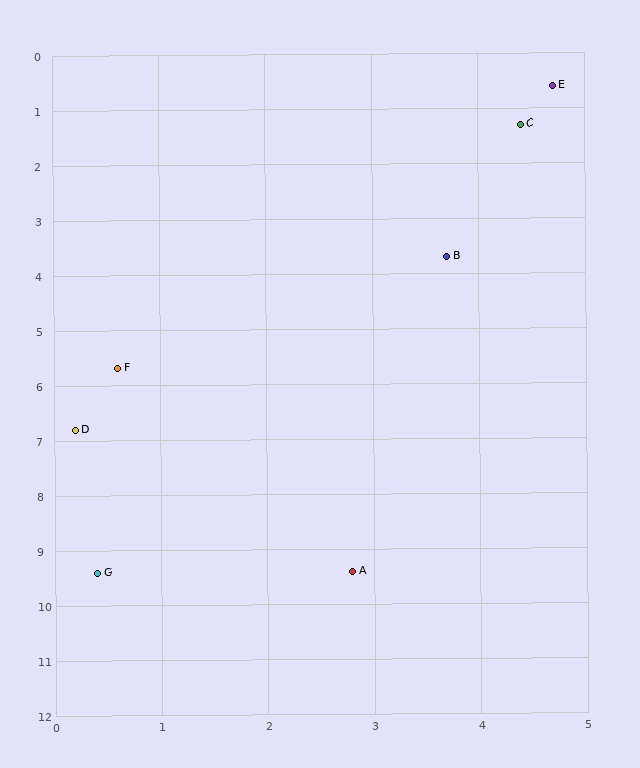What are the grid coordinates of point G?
Point G is at approximately (0.4, 9.4).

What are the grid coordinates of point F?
Point F is at approximately (0.6, 5.7).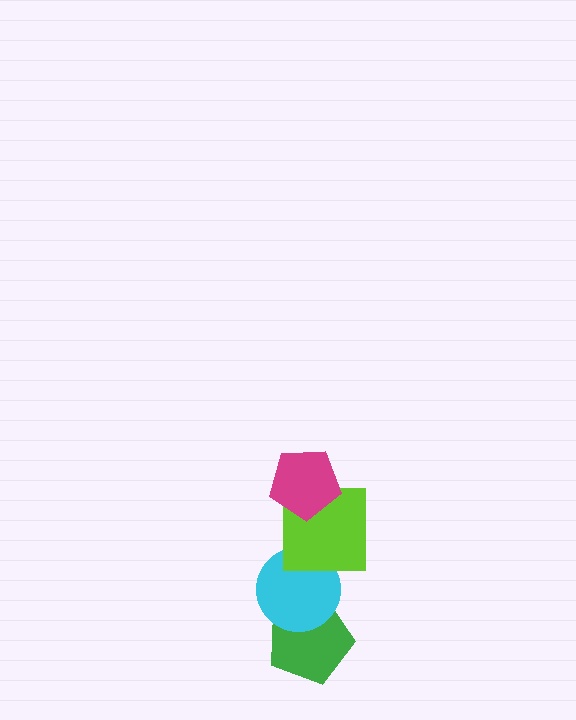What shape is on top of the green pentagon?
The cyan circle is on top of the green pentagon.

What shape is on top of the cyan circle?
The lime square is on top of the cyan circle.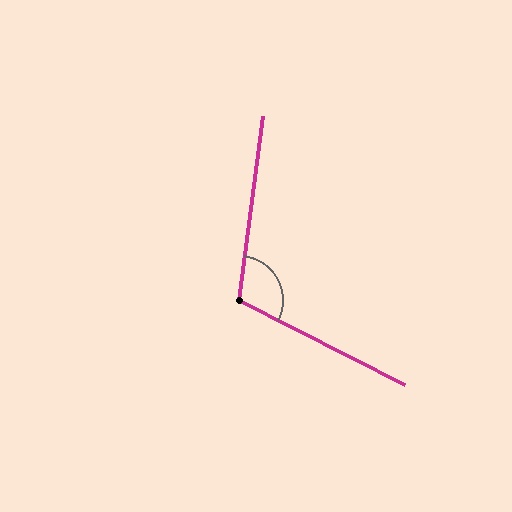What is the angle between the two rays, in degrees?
Approximately 109 degrees.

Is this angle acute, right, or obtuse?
It is obtuse.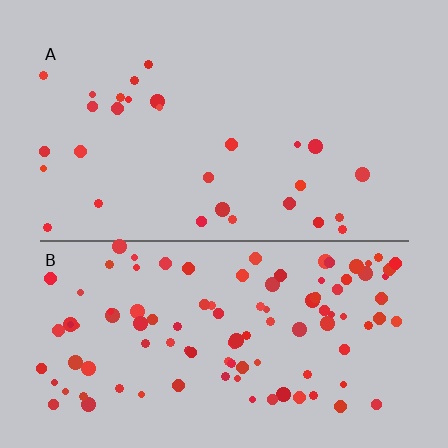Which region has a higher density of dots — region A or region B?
B (the bottom).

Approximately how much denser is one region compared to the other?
Approximately 3.7× — region B over region A.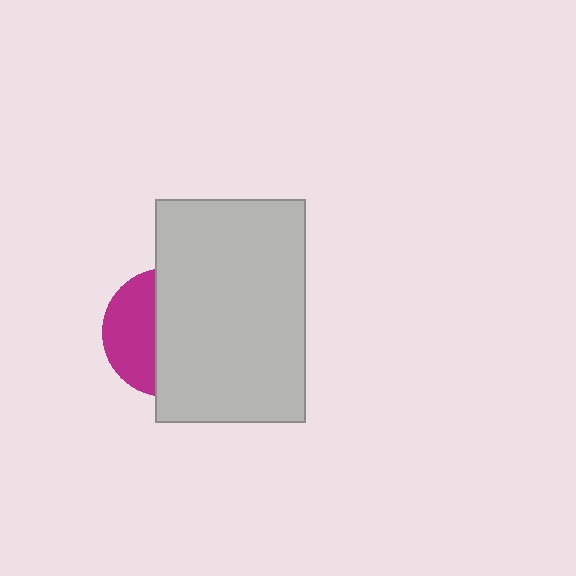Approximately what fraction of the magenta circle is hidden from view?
Roughly 61% of the magenta circle is hidden behind the light gray rectangle.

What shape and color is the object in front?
The object in front is a light gray rectangle.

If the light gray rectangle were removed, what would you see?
You would see the complete magenta circle.